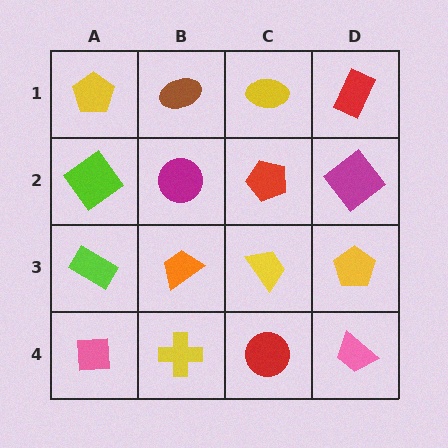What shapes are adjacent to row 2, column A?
A yellow pentagon (row 1, column A), a lime rectangle (row 3, column A), a magenta circle (row 2, column B).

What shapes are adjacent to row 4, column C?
A yellow trapezoid (row 3, column C), a yellow cross (row 4, column B), a pink trapezoid (row 4, column D).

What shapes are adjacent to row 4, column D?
A yellow pentagon (row 3, column D), a red circle (row 4, column C).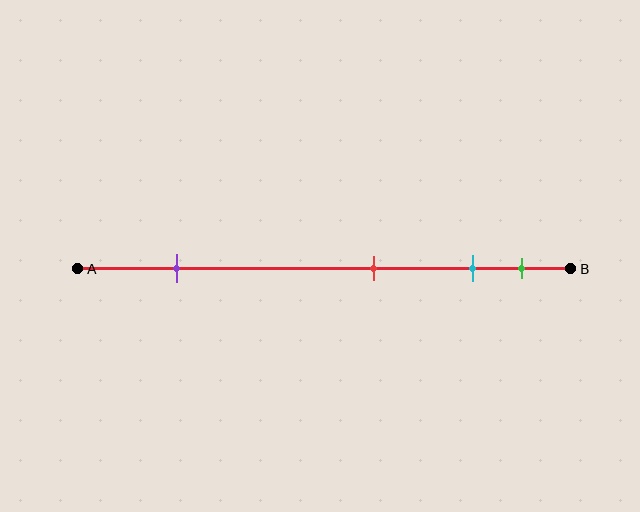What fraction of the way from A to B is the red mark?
The red mark is approximately 60% (0.6) of the way from A to B.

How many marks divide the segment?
There are 4 marks dividing the segment.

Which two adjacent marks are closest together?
The cyan and green marks are the closest adjacent pair.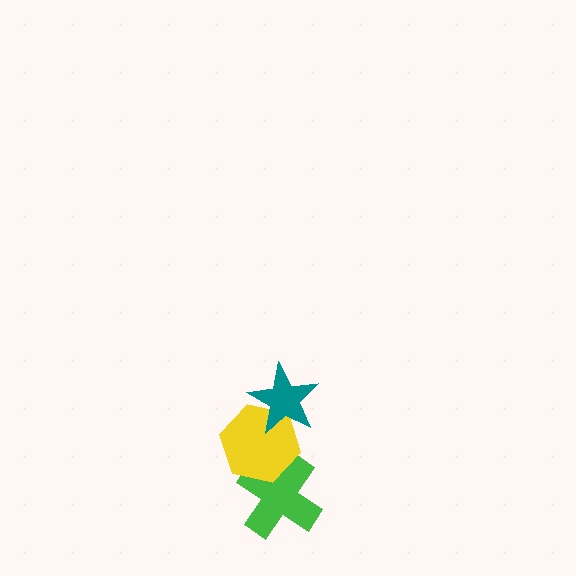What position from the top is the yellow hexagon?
The yellow hexagon is 2nd from the top.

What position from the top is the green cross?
The green cross is 3rd from the top.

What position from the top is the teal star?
The teal star is 1st from the top.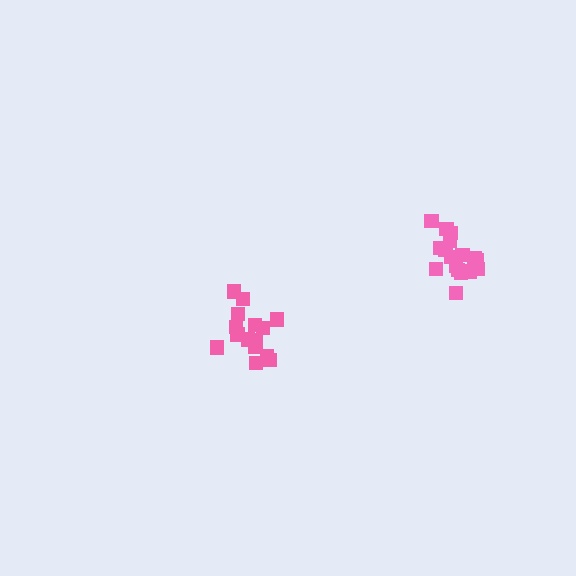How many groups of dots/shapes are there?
There are 2 groups.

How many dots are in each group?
Group 1: 16 dots, Group 2: 18 dots (34 total).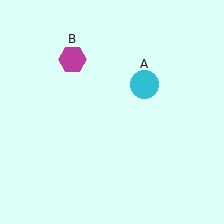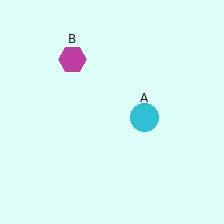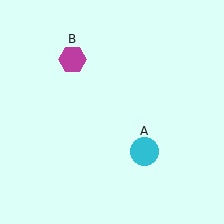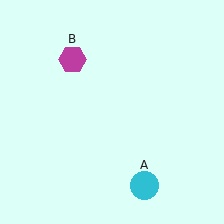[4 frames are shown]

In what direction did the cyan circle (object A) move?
The cyan circle (object A) moved down.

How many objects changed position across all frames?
1 object changed position: cyan circle (object A).